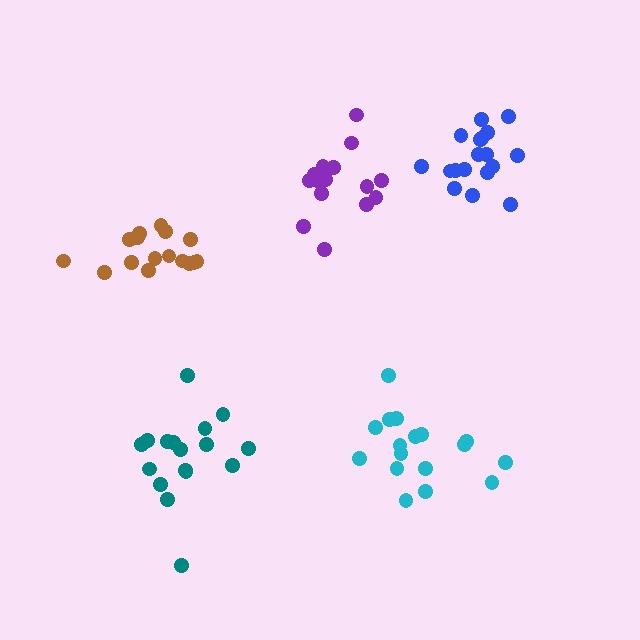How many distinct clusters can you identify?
There are 5 distinct clusters.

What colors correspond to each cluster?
The clusters are colored: cyan, purple, brown, teal, blue.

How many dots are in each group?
Group 1: 17 dots, Group 2: 15 dots, Group 3: 16 dots, Group 4: 17 dots, Group 5: 18 dots (83 total).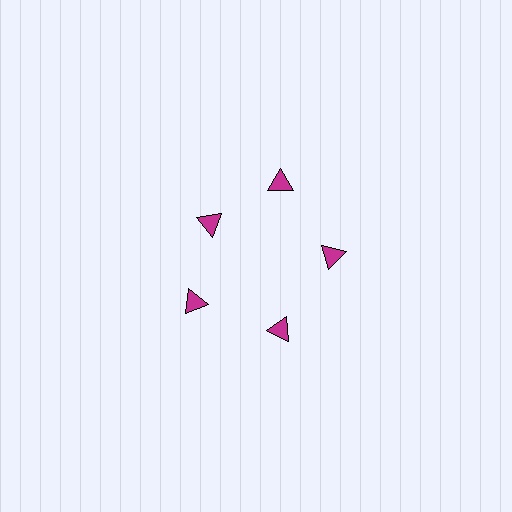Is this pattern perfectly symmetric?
No. The 5 magenta triangles are arranged in a ring, but one element near the 10 o'clock position is pulled inward toward the center, breaking the 5-fold rotational symmetry.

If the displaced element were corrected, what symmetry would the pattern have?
It would have 5-fold rotational symmetry — the pattern would map onto itself every 72 degrees.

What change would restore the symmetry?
The symmetry would be restored by moving it outward, back onto the ring so that all 5 triangles sit at equal angles and equal distance from the center.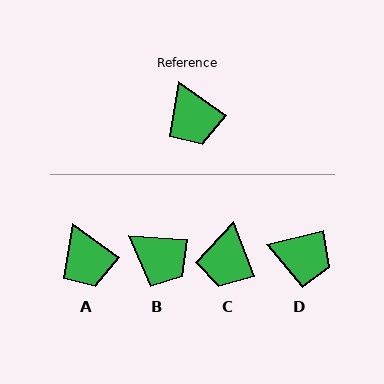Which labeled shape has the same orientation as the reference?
A.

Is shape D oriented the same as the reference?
No, it is off by about 49 degrees.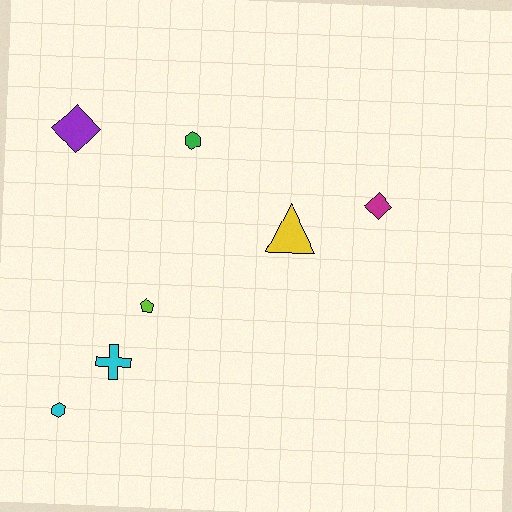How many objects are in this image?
There are 7 objects.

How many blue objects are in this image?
There are no blue objects.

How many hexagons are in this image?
There are 2 hexagons.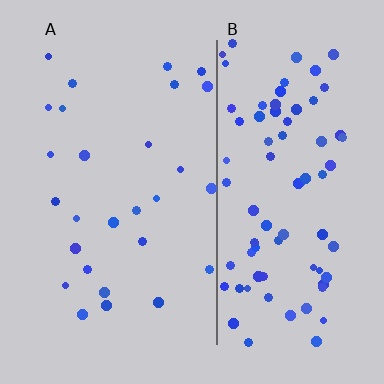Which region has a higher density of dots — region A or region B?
B (the right).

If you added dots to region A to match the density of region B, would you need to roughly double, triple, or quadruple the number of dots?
Approximately triple.